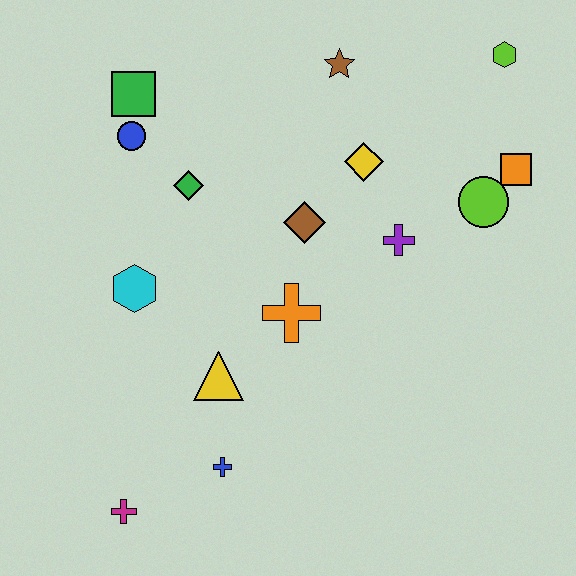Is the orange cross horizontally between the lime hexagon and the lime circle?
No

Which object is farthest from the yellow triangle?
The lime hexagon is farthest from the yellow triangle.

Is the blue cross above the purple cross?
No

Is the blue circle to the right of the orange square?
No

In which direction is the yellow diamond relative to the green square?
The yellow diamond is to the right of the green square.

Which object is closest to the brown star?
The yellow diamond is closest to the brown star.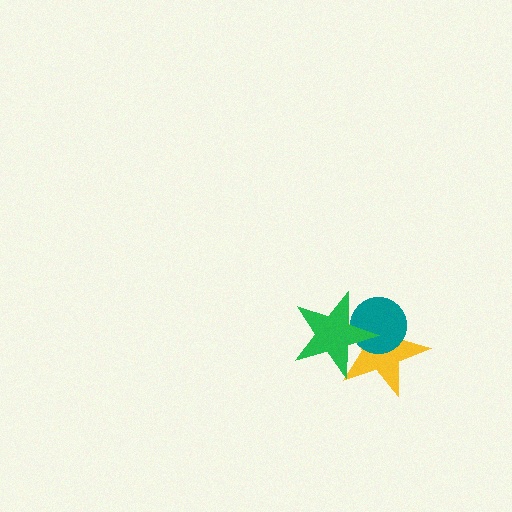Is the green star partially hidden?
No, no other shape covers it.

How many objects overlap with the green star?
2 objects overlap with the green star.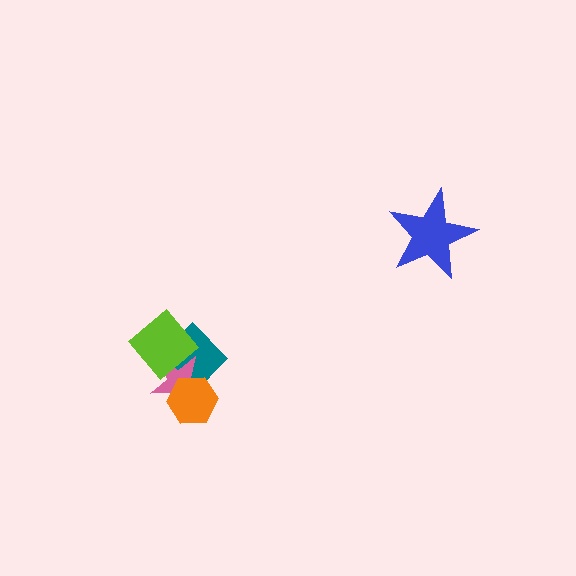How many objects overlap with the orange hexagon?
2 objects overlap with the orange hexagon.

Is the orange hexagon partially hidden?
No, no other shape covers it.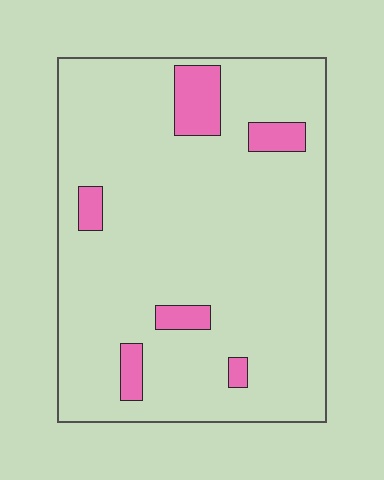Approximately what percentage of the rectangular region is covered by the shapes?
Approximately 10%.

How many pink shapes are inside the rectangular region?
6.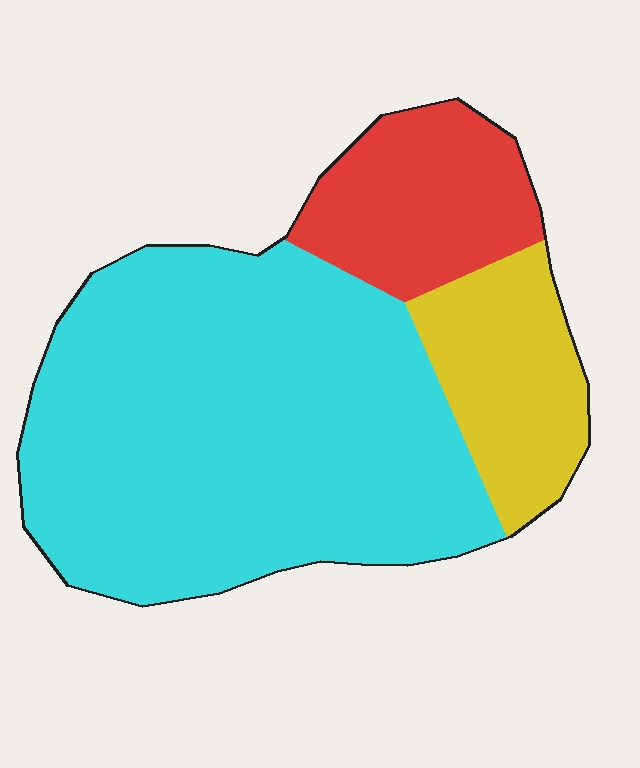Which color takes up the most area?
Cyan, at roughly 65%.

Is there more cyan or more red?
Cyan.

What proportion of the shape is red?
Red takes up about one sixth (1/6) of the shape.